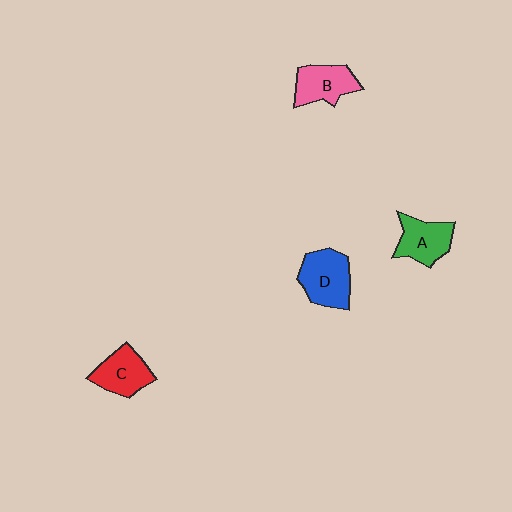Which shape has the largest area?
Shape D (blue).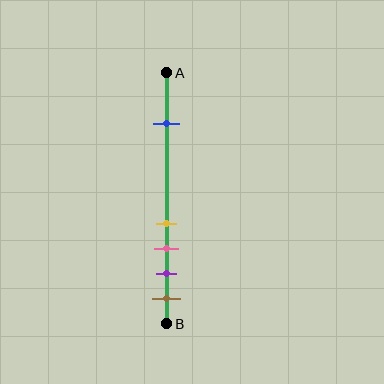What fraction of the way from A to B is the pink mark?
The pink mark is approximately 70% (0.7) of the way from A to B.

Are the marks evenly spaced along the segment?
No, the marks are not evenly spaced.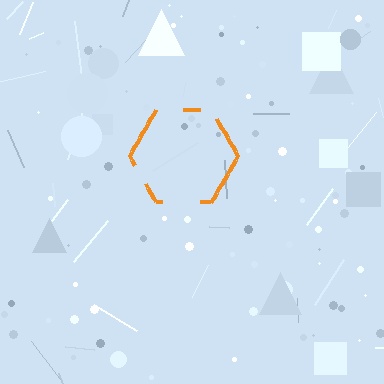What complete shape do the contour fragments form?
The contour fragments form a hexagon.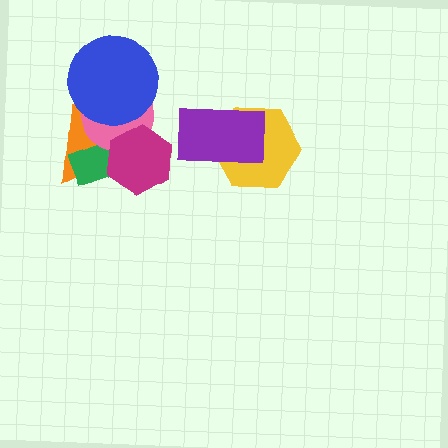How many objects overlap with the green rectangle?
3 objects overlap with the green rectangle.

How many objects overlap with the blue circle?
2 objects overlap with the blue circle.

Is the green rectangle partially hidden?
Yes, it is partially covered by another shape.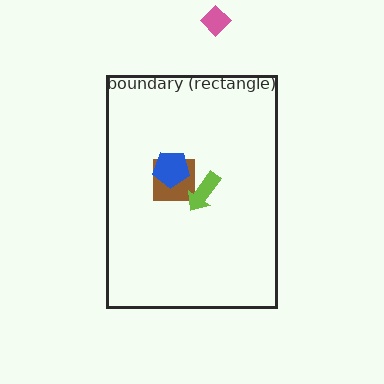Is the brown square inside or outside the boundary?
Inside.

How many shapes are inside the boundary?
3 inside, 1 outside.